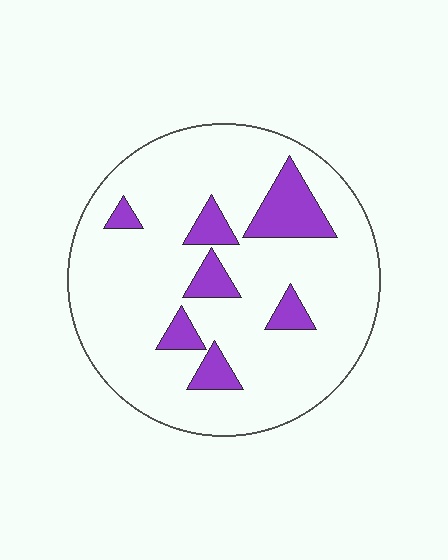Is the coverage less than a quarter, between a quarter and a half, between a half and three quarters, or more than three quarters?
Less than a quarter.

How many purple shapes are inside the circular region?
7.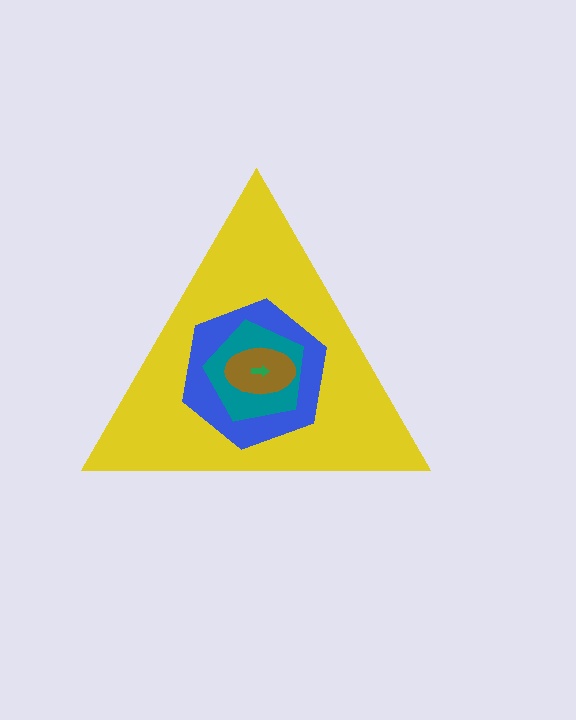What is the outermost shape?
The yellow triangle.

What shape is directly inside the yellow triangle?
The blue hexagon.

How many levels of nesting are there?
5.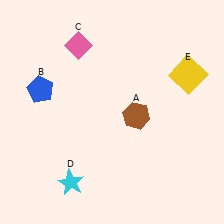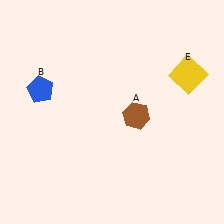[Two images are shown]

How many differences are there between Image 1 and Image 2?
There are 2 differences between the two images.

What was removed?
The pink diamond (C), the cyan star (D) were removed in Image 2.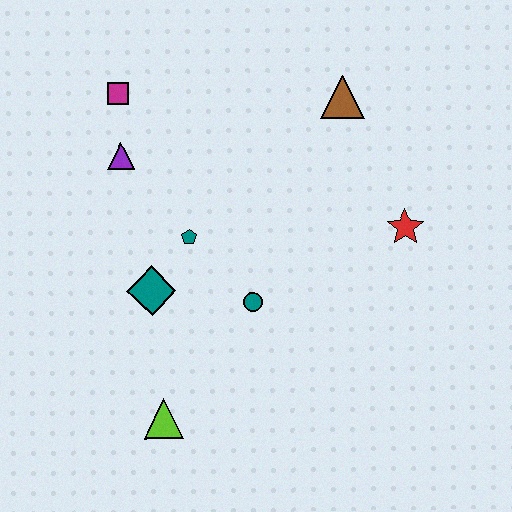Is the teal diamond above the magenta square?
No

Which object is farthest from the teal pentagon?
The red star is farthest from the teal pentagon.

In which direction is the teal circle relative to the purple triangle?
The teal circle is below the purple triangle.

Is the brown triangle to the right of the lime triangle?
Yes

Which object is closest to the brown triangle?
The red star is closest to the brown triangle.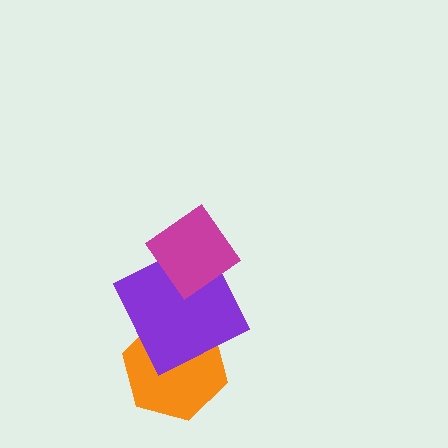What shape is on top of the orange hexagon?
The purple square is on top of the orange hexagon.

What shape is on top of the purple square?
The magenta diamond is on top of the purple square.